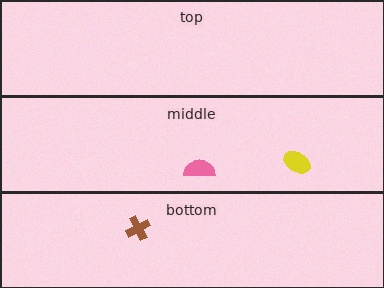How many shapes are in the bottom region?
1.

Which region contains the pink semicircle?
The middle region.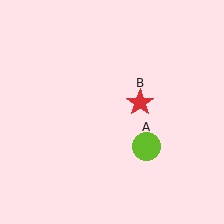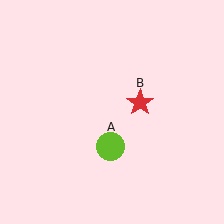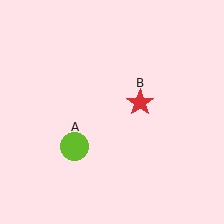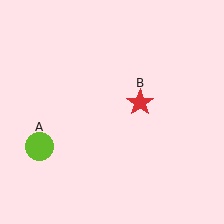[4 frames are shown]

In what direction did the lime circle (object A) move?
The lime circle (object A) moved left.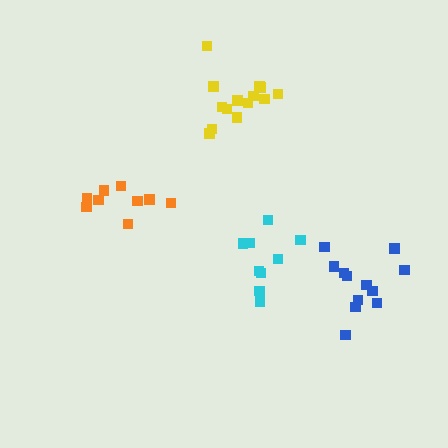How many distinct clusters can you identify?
There are 4 distinct clusters.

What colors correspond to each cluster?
The clusters are colored: blue, orange, cyan, yellow.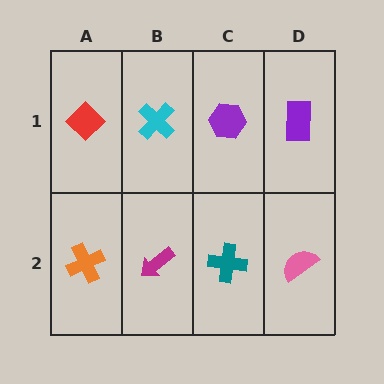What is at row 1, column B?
A cyan cross.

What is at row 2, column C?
A teal cross.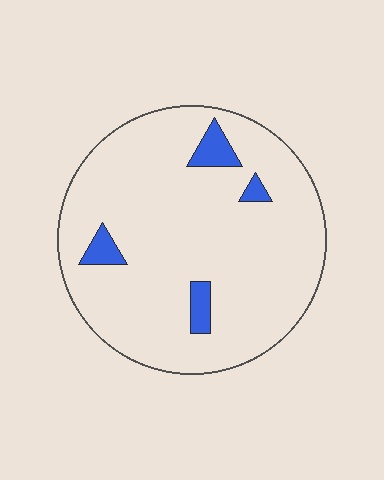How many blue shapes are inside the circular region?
4.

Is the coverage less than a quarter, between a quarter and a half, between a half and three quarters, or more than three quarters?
Less than a quarter.